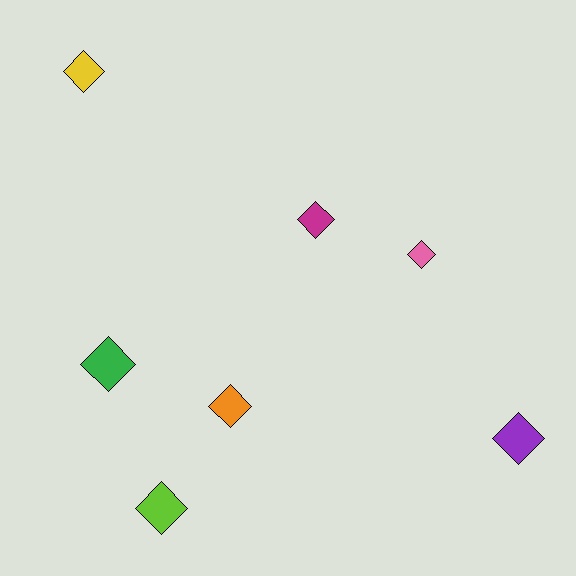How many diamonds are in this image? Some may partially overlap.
There are 7 diamonds.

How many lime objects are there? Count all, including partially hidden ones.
There is 1 lime object.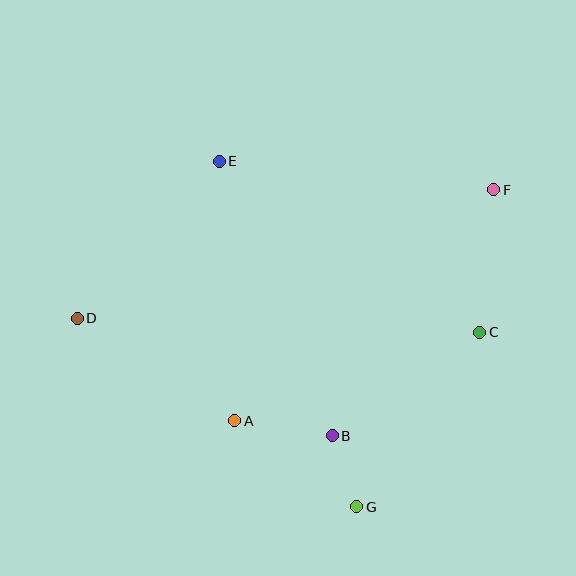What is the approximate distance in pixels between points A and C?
The distance between A and C is approximately 260 pixels.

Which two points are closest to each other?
Points B and G are closest to each other.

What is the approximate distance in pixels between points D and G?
The distance between D and G is approximately 337 pixels.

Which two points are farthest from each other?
Points D and F are farthest from each other.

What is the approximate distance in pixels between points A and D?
The distance between A and D is approximately 188 pixels.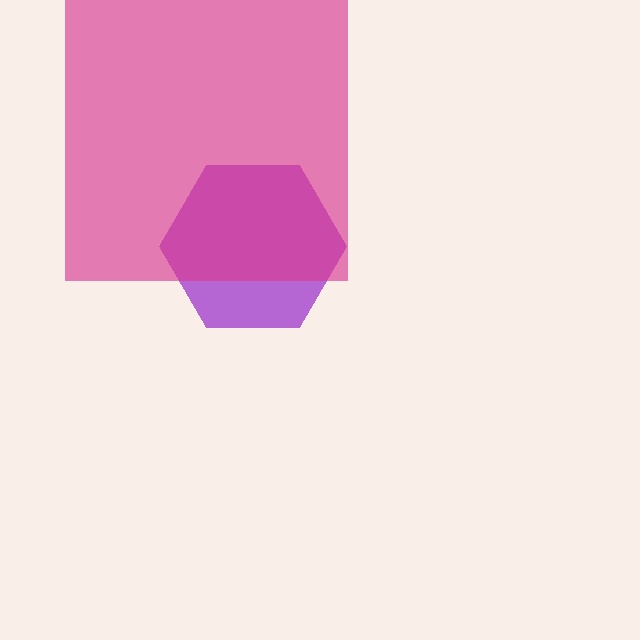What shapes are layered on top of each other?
The layered shapes are: a purple hexagon, a magenta square.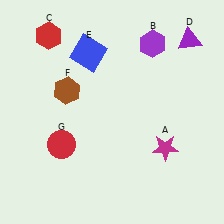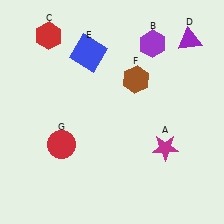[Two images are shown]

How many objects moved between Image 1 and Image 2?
1 object moved between the two images.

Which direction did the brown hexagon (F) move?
The brown hexagon (F) moved right.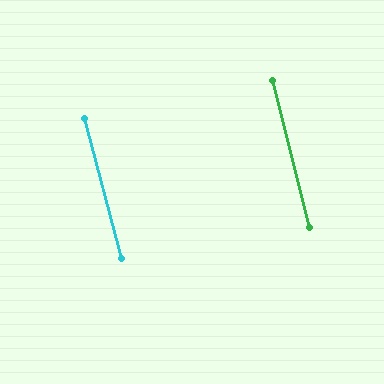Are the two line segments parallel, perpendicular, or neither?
Parallel — their directions differ by only 0.5°.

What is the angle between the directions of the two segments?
Approximately 0 degrees.